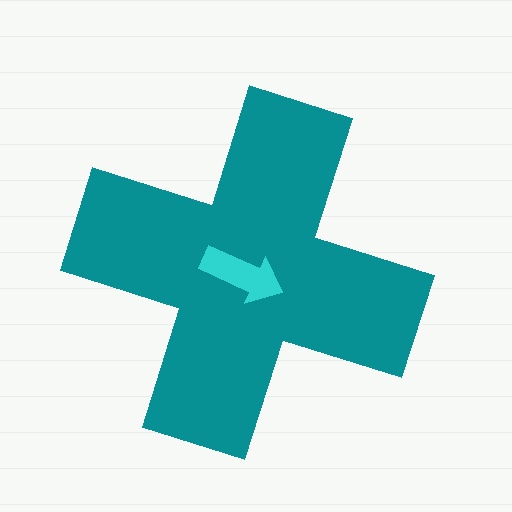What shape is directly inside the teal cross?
The cyan arrow.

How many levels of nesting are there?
2.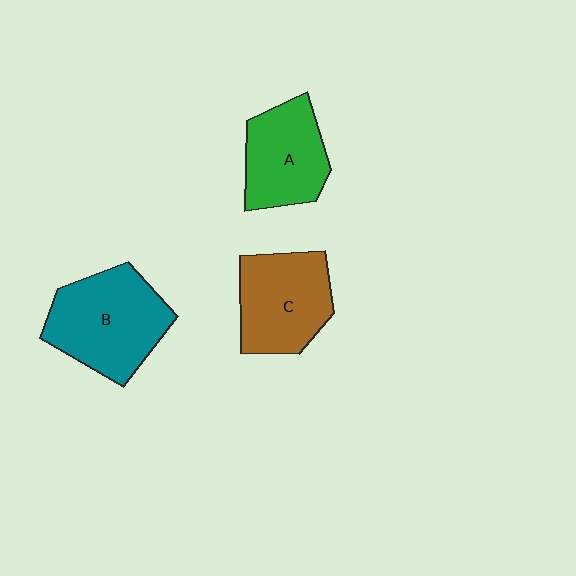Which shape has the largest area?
Shape B (teal).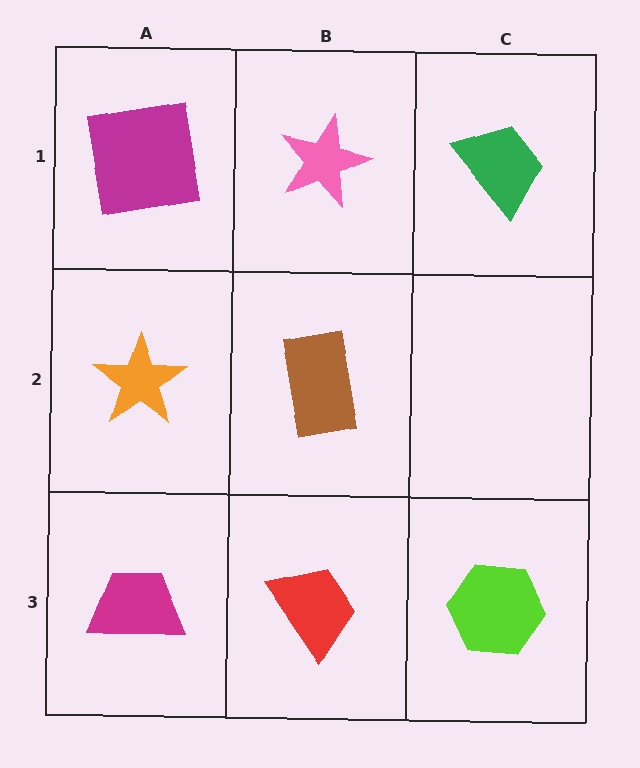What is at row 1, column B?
A pink star.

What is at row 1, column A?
A magenta square.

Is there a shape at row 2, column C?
No, that cell is empty.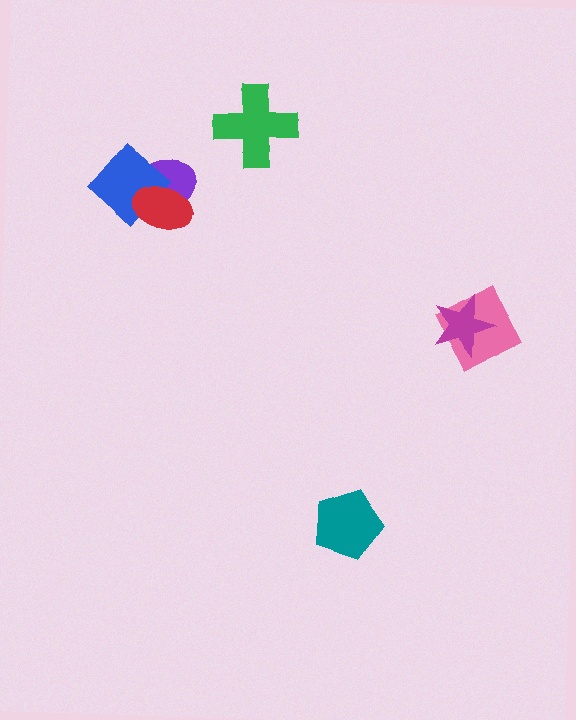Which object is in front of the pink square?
The magenta star is in front of the pink square.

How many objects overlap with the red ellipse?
2 objects overlap with the red ellipse.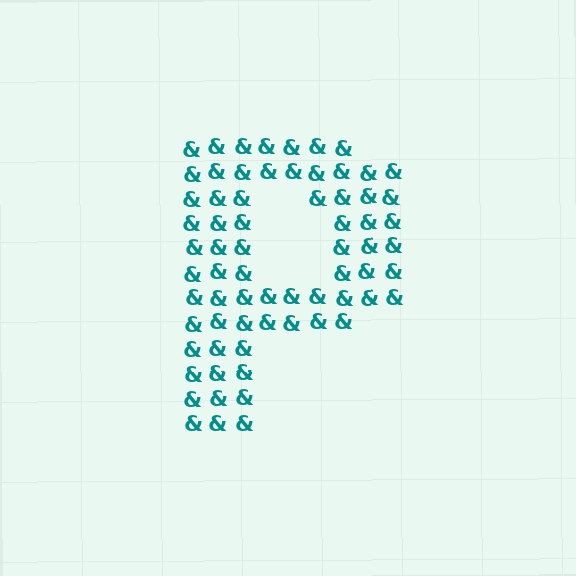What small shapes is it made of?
It is made of small ampersands.